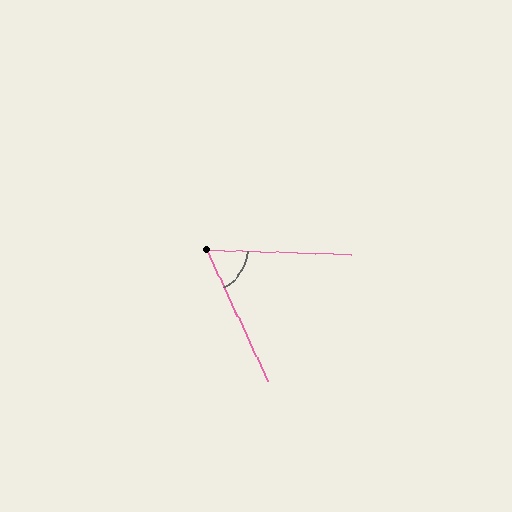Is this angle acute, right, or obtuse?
It is acute.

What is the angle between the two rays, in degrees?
Approximately 63 degrees.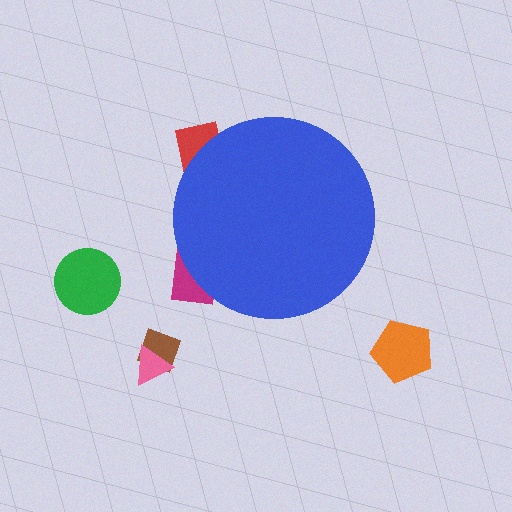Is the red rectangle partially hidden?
Yes, the red rectangle is partially hidden behind the blue circle.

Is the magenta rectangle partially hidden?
Yes, the magenta rectangle is partially hidden behind the blue circle.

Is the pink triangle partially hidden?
No, the pink triangle is fully visible.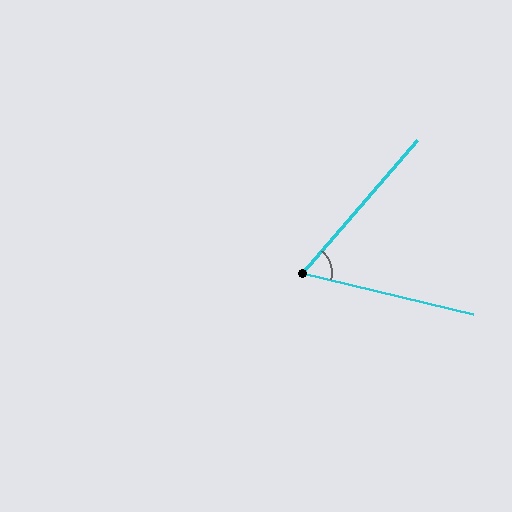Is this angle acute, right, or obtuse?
It is acute.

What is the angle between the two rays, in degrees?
Approximately 63 degrees.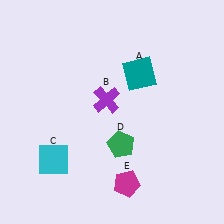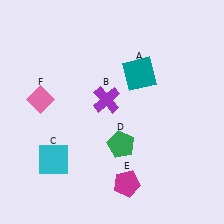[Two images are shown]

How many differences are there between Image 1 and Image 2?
There is 1 difference between the two images.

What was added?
A pink diamond (F) was added in Image 2.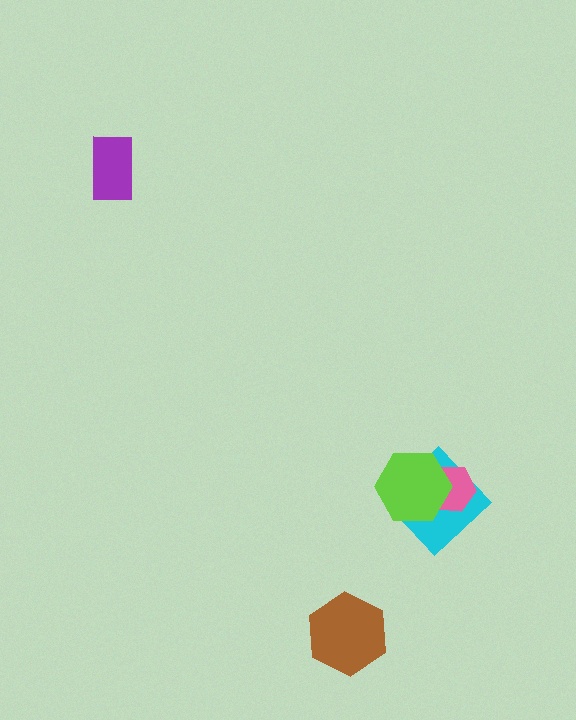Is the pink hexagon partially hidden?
Yes, it is partially covered by another shape.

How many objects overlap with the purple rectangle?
0 objects overlap with the purple rectangle.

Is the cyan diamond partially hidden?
Yes, it is partially covered by another shape.